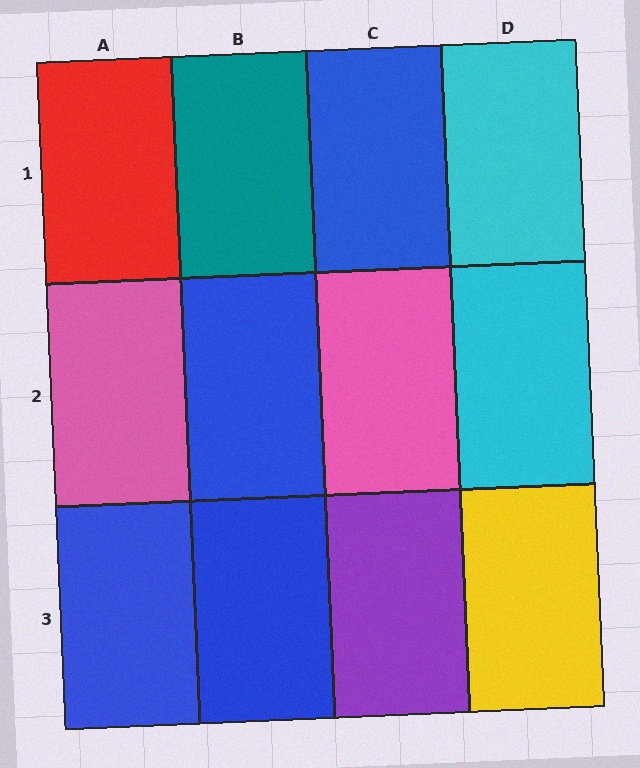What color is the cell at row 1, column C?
Blue.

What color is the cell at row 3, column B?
Blue.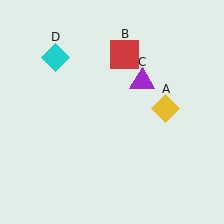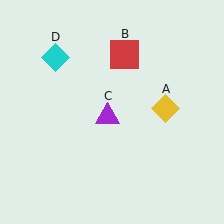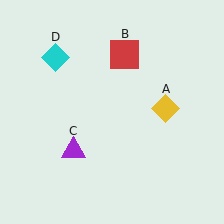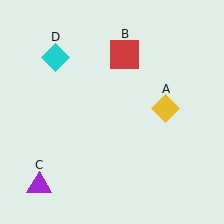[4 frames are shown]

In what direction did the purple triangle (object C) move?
The purple triangle (object C) moved down and to the left.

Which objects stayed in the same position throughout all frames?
Yellow diamond (object A) and red square (object B) and cyan diamond (object D) remained stationary.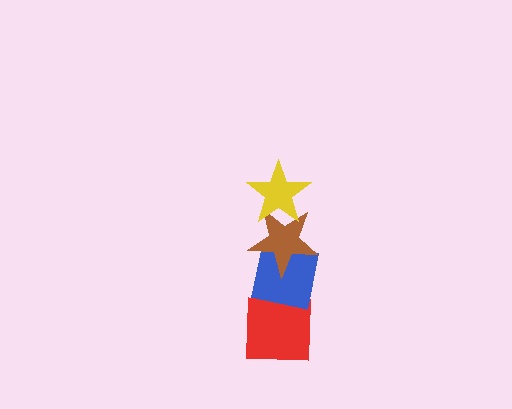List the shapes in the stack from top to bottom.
From top to bottom: the yellow star, the brown star, the blue square, the red square.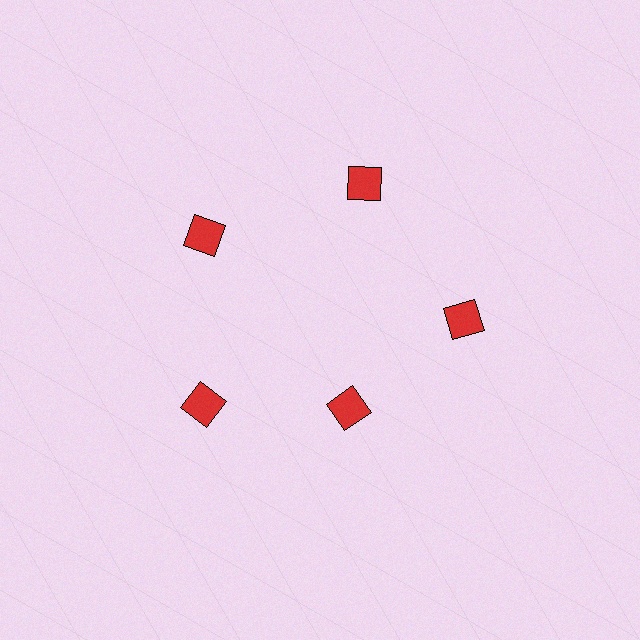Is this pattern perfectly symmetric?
No. The 5 red diamonds are arranged in a ring, but one element near the 5 o'clock position is pulled inward toward the center, breaking the 5-fold rotational symmetry.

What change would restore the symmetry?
The symmetry would be restored by moving it outward, back onto the ring so that all 5 diamonds sit at equal angles and equal distance from the center.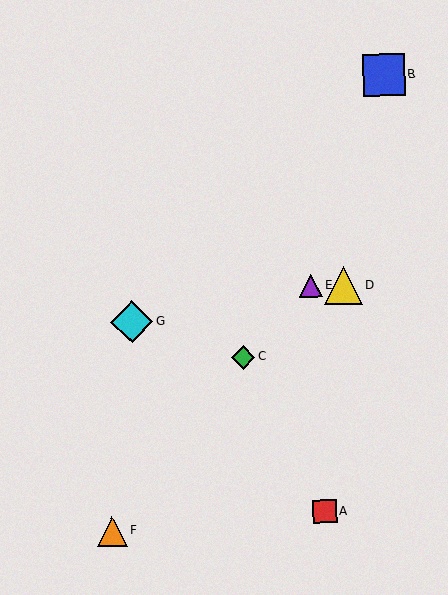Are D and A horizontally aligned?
No, D is at y≈285 and A is at y≈511.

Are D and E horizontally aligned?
Yes, both are at y≈285.